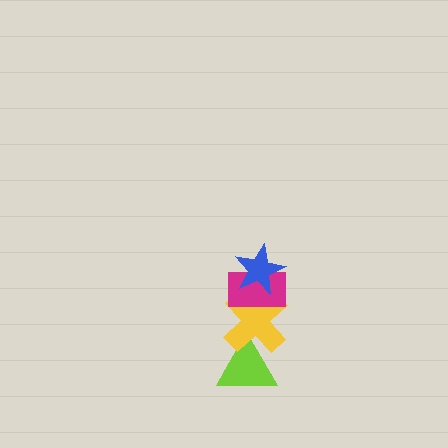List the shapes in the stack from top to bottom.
From top to bottom: the blue star, the magenta rectangle, the yellow cross, the lime triangle.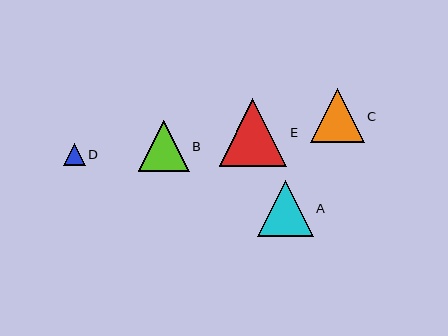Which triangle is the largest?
Triangle E is the largest with a size of approximately 68 pixels.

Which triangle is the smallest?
Triangle D is the smallest with a size of approximately 22 pixels.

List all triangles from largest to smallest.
From largest to smallest: E, A, C, B, D.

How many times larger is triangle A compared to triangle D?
Triangle A is approximately 2.6 times the size of triangle D.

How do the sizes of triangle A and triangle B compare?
Triangle A and triangle B are approximately the same size.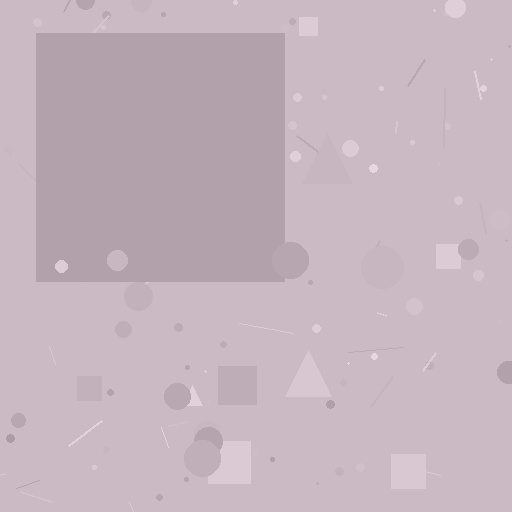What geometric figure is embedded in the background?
A square is embedded in the background.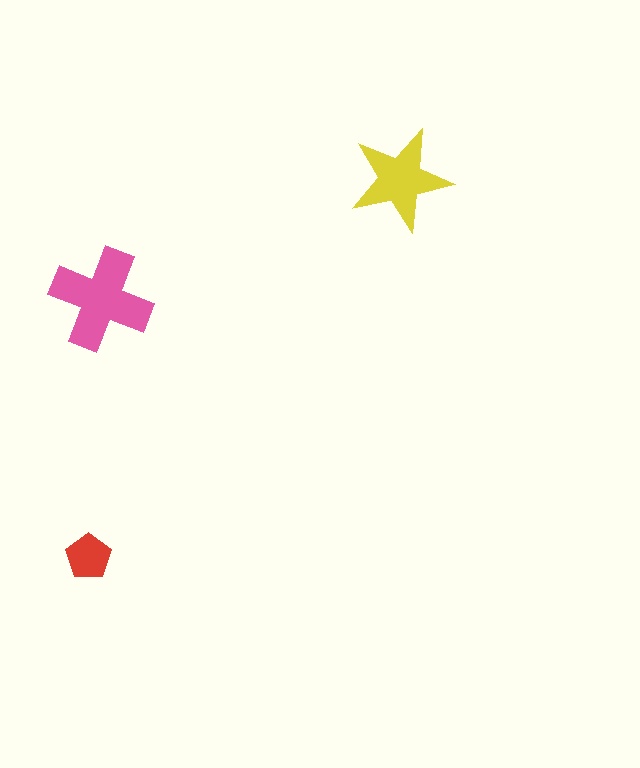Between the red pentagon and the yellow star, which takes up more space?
The yellow star.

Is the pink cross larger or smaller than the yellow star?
Larger.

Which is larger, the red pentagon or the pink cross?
The pink cross.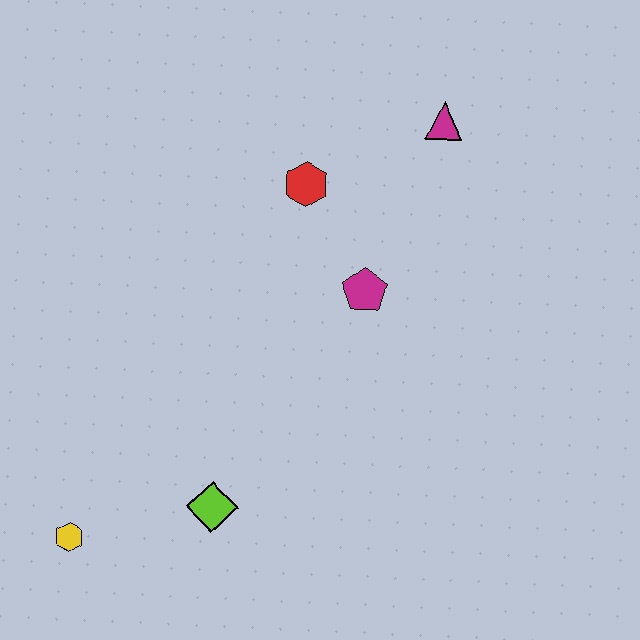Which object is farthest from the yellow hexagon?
The magenta triangle is farthest from the yellow hexagon.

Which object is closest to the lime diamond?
The yellow hexagon is closest to the lime diamond.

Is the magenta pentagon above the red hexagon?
No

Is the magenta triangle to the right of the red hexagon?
Yes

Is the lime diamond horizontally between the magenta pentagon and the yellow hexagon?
Yes